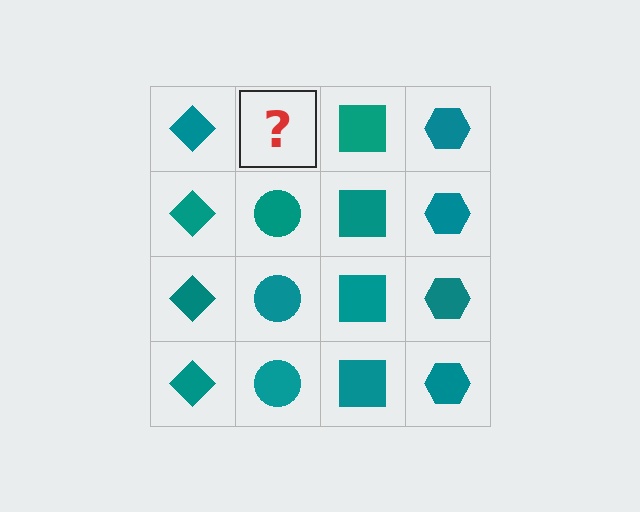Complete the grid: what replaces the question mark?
The question mark should be replaced with a teal circle.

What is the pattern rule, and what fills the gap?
The rule is that each column has a consistent shape. The gap should be filled with a teal circle.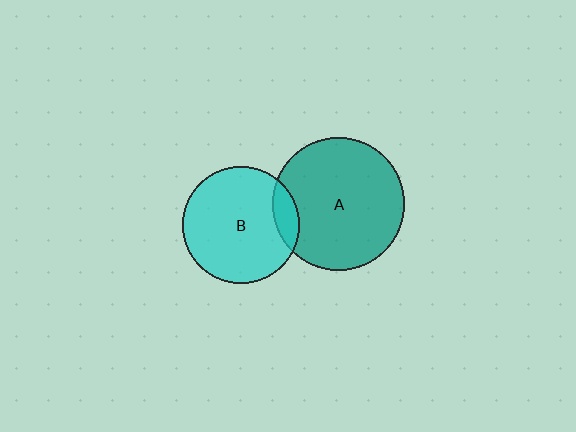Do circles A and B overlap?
Yes.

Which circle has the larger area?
Circle A (teal).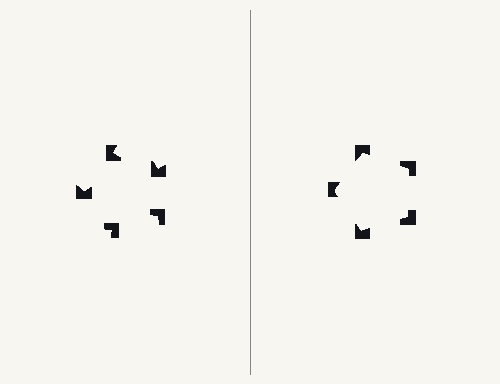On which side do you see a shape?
An illusory pentagon appears on the right side. On the left side the wedge cuts are rotated, so no coherent shape forms.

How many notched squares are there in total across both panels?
10 — 5 on each side.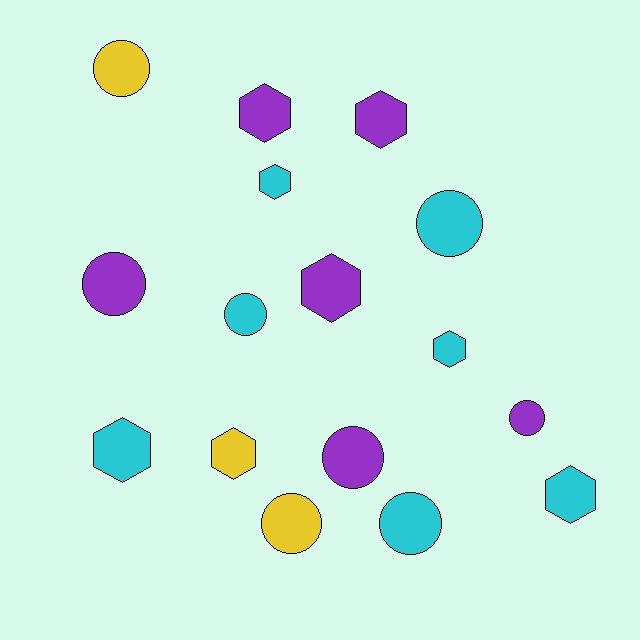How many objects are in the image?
There are 16 objects.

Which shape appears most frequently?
Circle, with 8 objects.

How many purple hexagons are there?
There are 3 purple hexagons.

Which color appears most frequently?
Cyan, with 7 objects.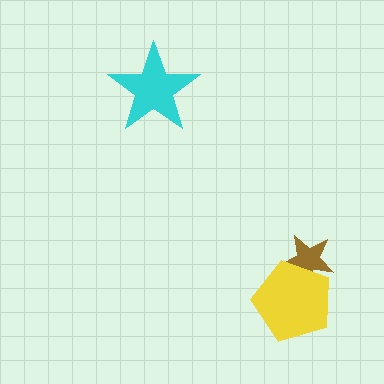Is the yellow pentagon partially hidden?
No, no other shape covers it.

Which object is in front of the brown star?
The yellow pentagon is in front of the brown star.